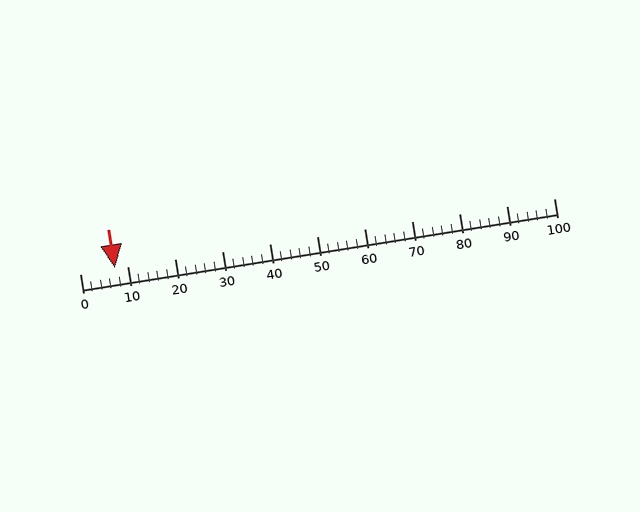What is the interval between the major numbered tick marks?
The major tick marks are spaced 10 units apart.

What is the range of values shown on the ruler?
The ruler shows values from 0 to 100.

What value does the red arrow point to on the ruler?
The red arrow points to approximately 7.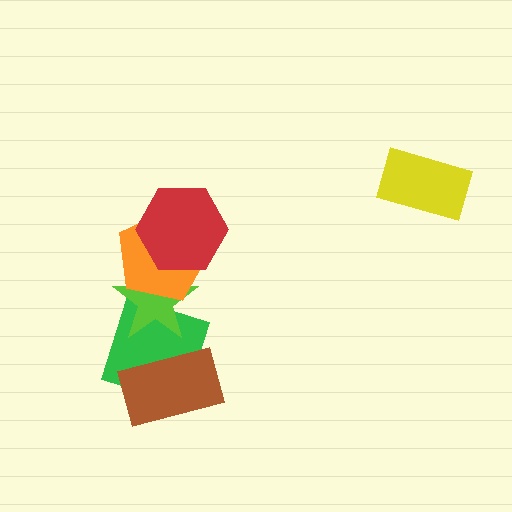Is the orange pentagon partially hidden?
Yes, it is partially covered by another shape.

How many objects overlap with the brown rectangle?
1 object overlaps with the brown rectangle.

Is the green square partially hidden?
Yes, it is partially covered by another shape.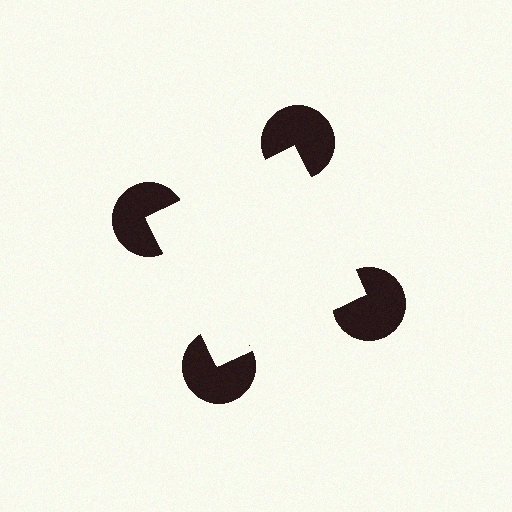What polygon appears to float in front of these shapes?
An illusory square — its edges are inferred from the aligned wedge cuts in the pac-man discs, not physically drawn.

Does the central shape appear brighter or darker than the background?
It typically appears slightly brighter than the background, even though no actual brightness change is drawn.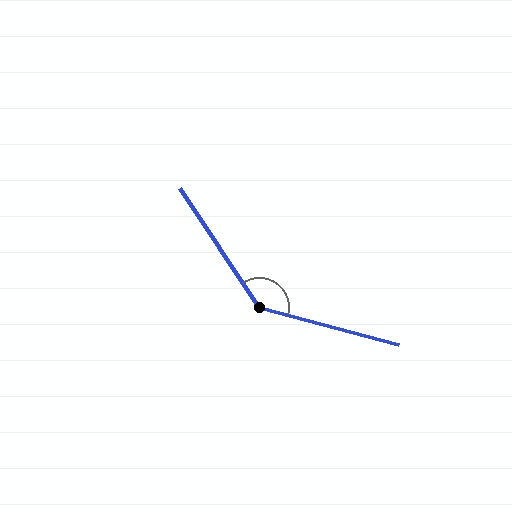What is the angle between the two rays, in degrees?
Approximately 139 degrees.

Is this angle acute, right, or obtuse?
It is obtuse.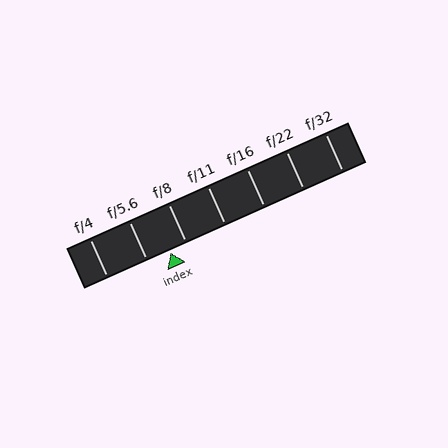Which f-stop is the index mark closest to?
The index mark is closest to f/8.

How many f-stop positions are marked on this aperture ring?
There are 7 f-stop positions marked.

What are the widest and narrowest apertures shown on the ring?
The widest aperture shown is f/4 and the narrowest is f/32.